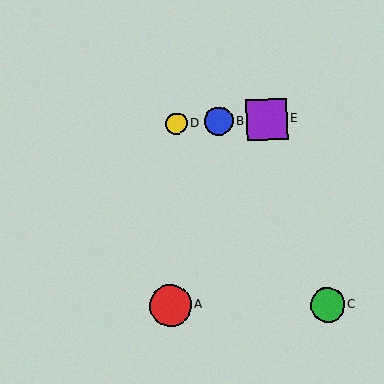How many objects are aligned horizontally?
3 objects (B, D, E) are aligned horizontally.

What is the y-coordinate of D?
Object D is at y≈124.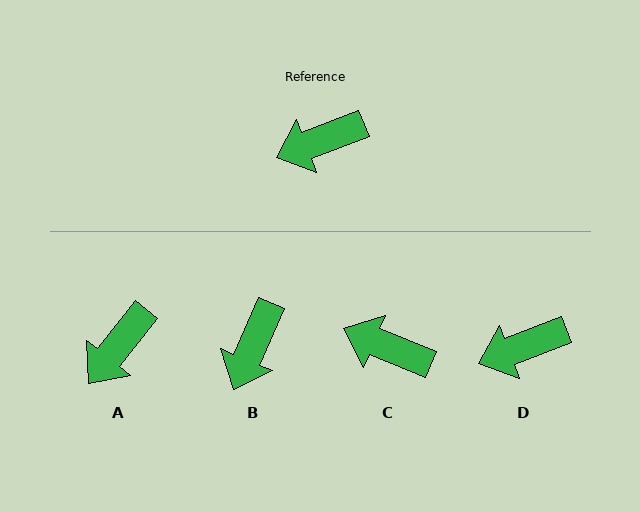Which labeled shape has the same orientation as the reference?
D.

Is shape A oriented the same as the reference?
No, it is off by about 31 degrees.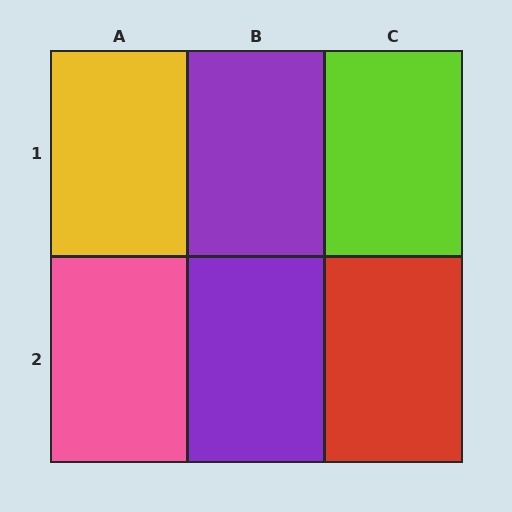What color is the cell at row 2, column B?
Purple.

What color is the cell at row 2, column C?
Red.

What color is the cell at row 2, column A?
Pink.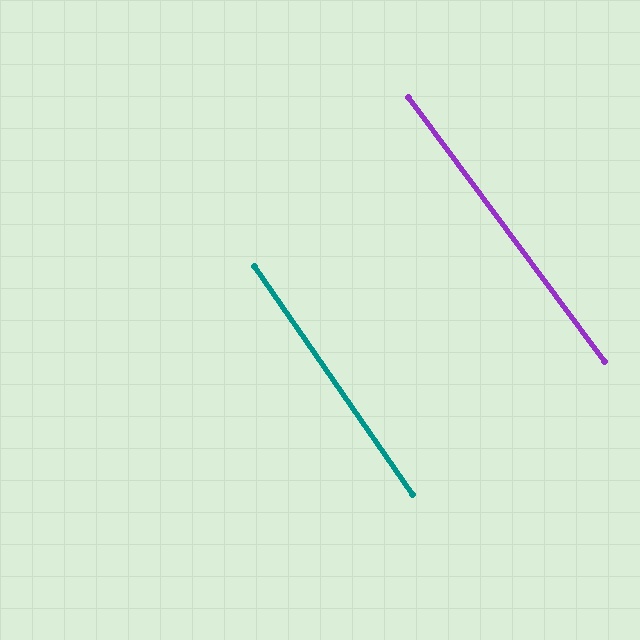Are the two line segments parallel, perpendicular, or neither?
Parallel — their directions differ by only 2.0°.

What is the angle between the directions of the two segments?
Approximately 2 degrees.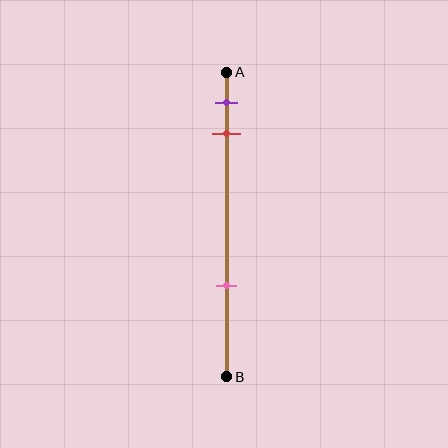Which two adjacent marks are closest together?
The purple and red marks are the closest adjacent pair.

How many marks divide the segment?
There are 3 marks dividing the segment.